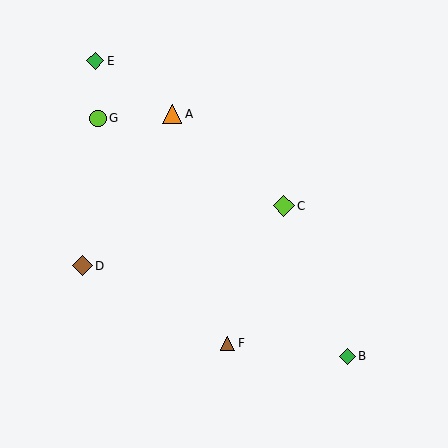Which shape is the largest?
The lime diamond (labeled C) is the largest.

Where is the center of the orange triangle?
The center of the orange triangle is at (172, 114).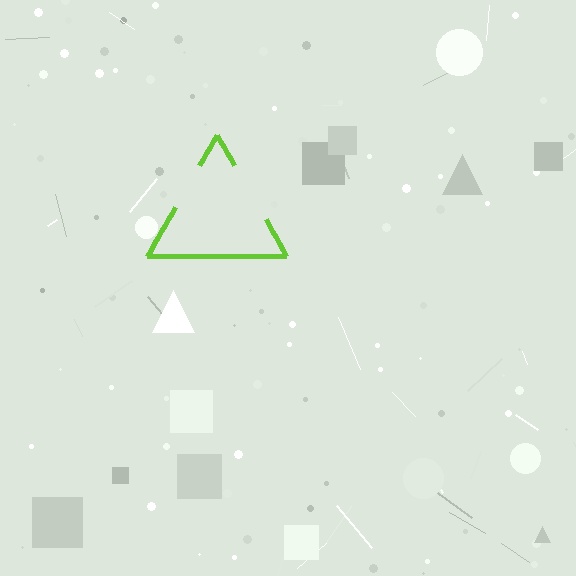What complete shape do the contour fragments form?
The contour fragments form a triangle.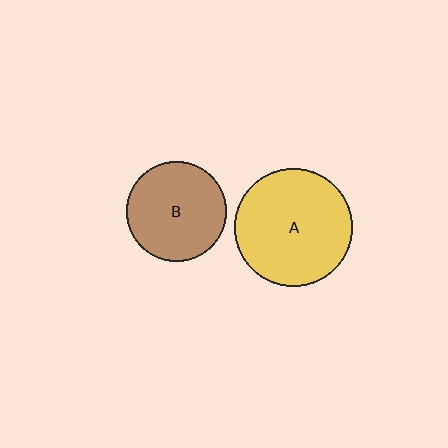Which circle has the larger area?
Circle A (yellow).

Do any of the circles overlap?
No, none of the circles overlap.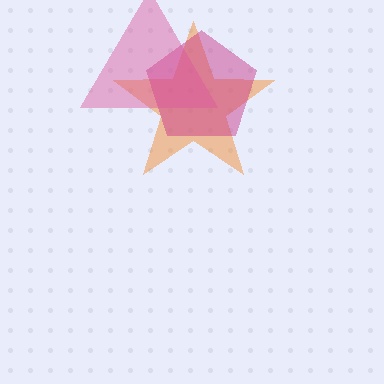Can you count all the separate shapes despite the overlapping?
Yes, there are 3 separate shapes.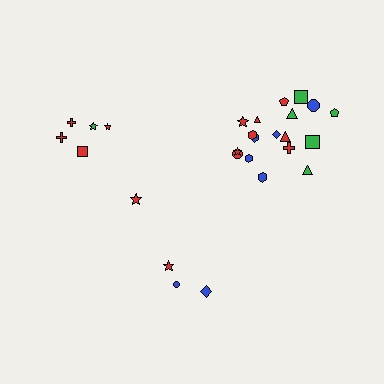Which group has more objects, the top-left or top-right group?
The top-right group.